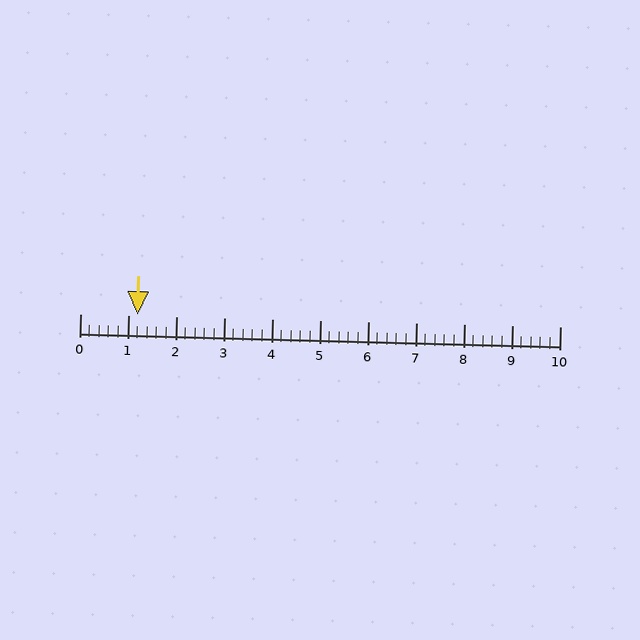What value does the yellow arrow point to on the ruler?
The yellow arrow points to approximately 1.2.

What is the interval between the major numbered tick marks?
The major tick marks are spaced 1 units apart.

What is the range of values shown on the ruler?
The ruler shows values from 0 to 10.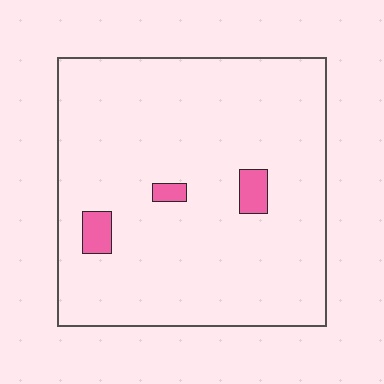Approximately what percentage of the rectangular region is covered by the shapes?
Approximately 5%.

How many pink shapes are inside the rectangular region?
3.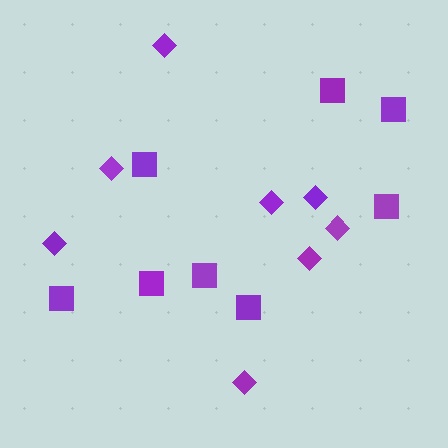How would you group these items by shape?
There are 2 groups: one group of squares (8) and one group of diamonds (8).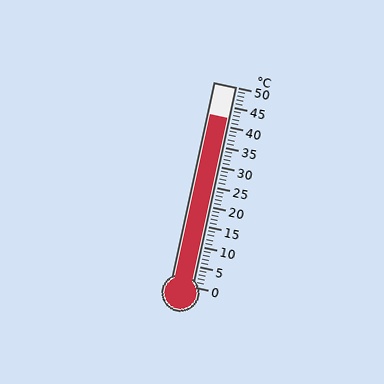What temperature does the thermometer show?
The thermometer shows approximately 42°C.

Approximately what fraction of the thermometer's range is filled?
The thermometer is filled to approximately 85% of its range.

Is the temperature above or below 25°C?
The temperature is above 25°C.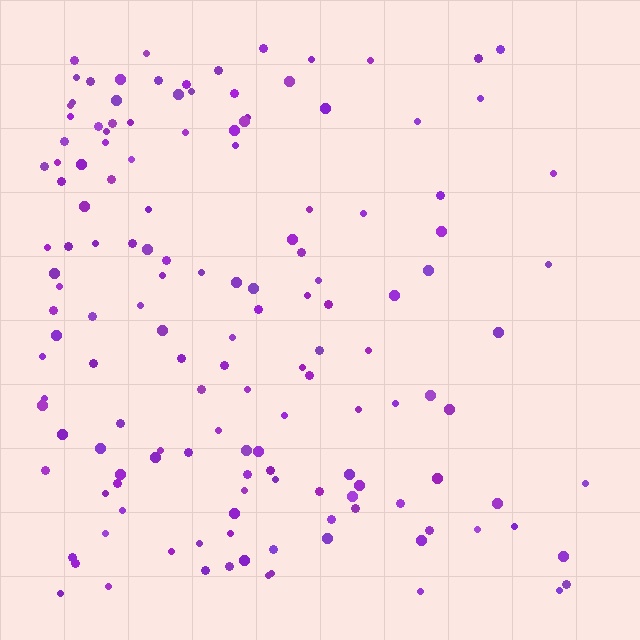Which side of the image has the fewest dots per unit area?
The right.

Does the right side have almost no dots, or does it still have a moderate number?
Still a moderate number, just noticeably fewer than the left.